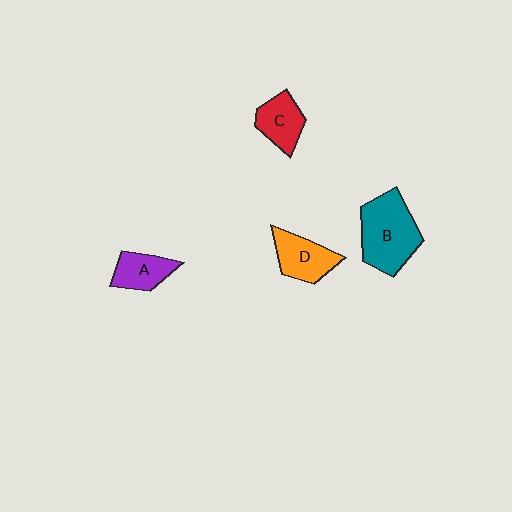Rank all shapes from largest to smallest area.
From largest to smallest: B (teal), D (orange), C (red), A (purple).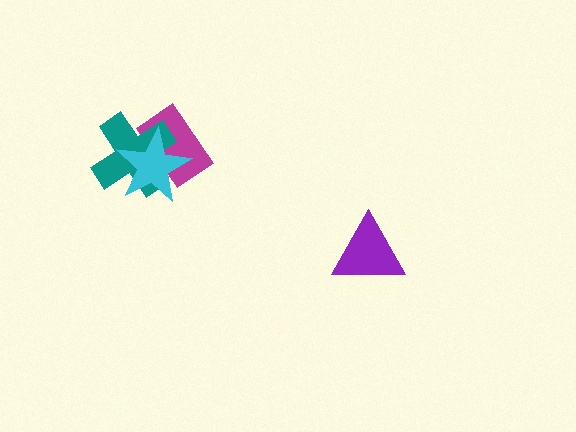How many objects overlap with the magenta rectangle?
2 objects overlap with the magenta rectangle.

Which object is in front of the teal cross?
The cyan star is in front of the teal cross.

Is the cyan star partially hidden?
No, no other shape covers it.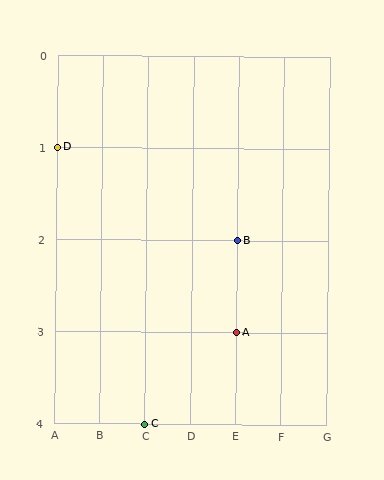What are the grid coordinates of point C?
Point C is at grid coordinates (C, 4).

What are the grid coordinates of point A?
Point A is at grid coordinates (E, 3).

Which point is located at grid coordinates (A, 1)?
Point D is at (A, 1).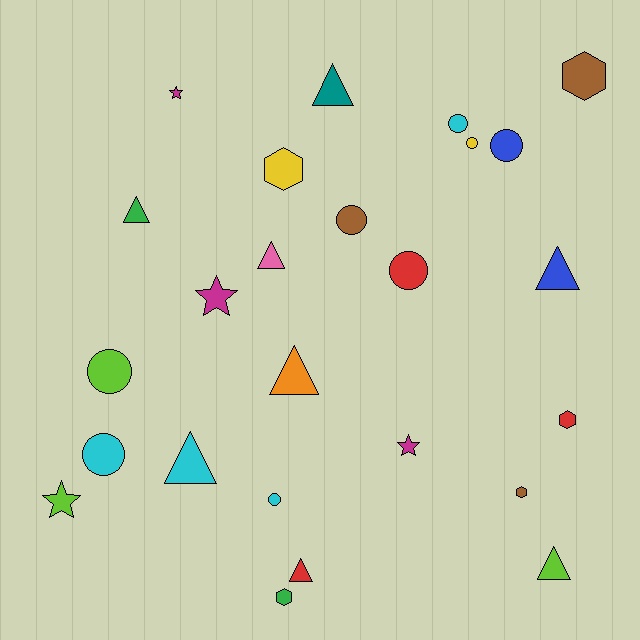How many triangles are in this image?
There are 8 triangles.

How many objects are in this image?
There are 25 objects.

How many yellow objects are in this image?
There are 2 yellow objects.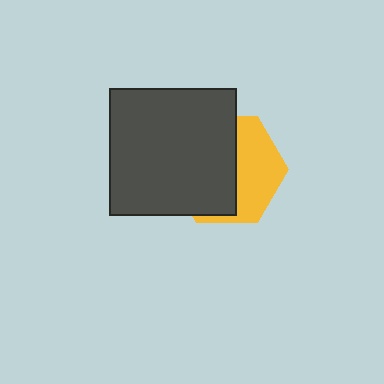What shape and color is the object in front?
The object in front is a dark gray square.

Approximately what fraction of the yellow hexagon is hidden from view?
Roughly 58% of the yellow hexagon is hidden behind the dark gray square.